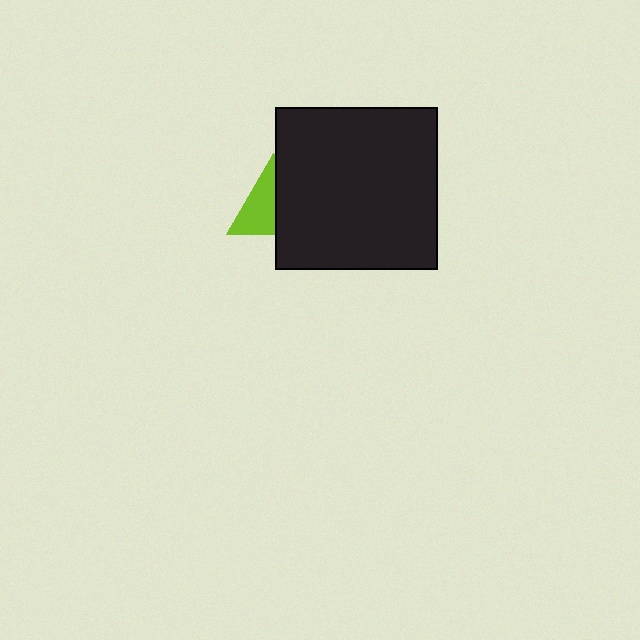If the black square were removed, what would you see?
You would see the complete lime triangle.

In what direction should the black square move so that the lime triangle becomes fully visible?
The black square should move right. That is the shortest direction to clear the overlap and leave the lime triangle fully visible.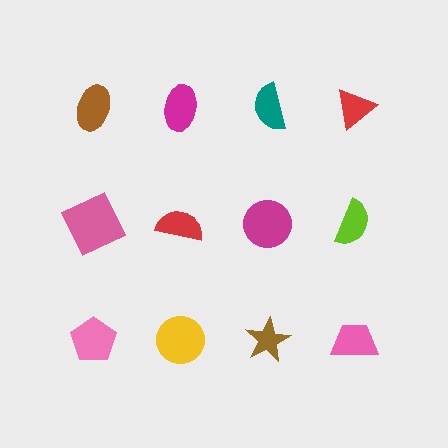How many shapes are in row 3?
4 shapes.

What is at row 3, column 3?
A brown star.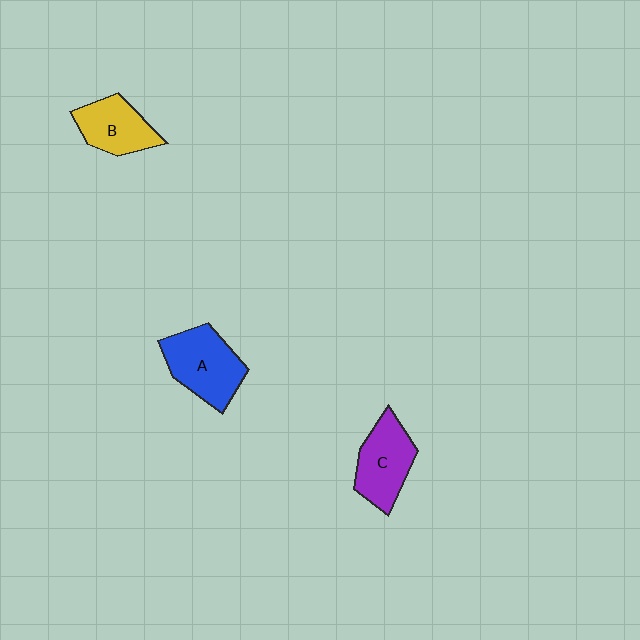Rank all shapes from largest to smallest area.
From largest to smallest: A (blue), C (purple), B (yellow).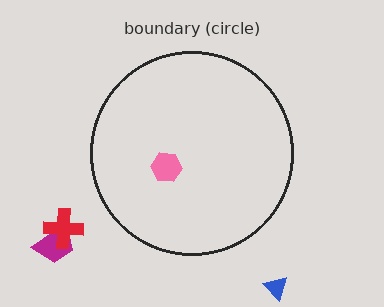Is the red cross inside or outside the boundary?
Outside.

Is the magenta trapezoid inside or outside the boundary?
Outside.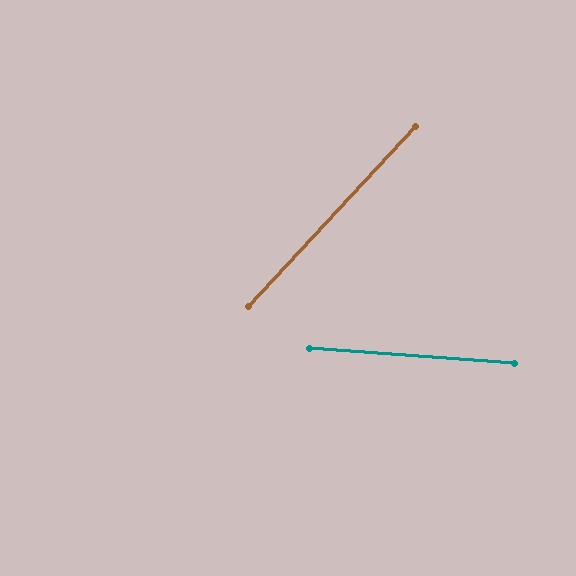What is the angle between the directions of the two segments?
Approximately 51 degrees.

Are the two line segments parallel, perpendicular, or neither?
Neither parallel nor perpendicular — they differ by about 51°.